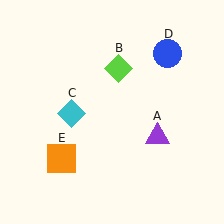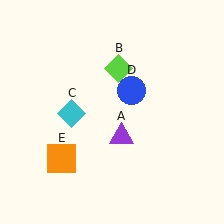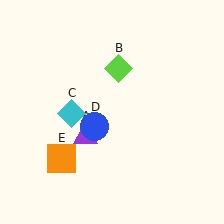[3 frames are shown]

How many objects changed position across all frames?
2 objects changed position: purple triangle (object A), blue circle (object D).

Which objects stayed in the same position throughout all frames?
Lime diamond (object B) and cyan diamond (object C) and orange square (object E) remained stationary.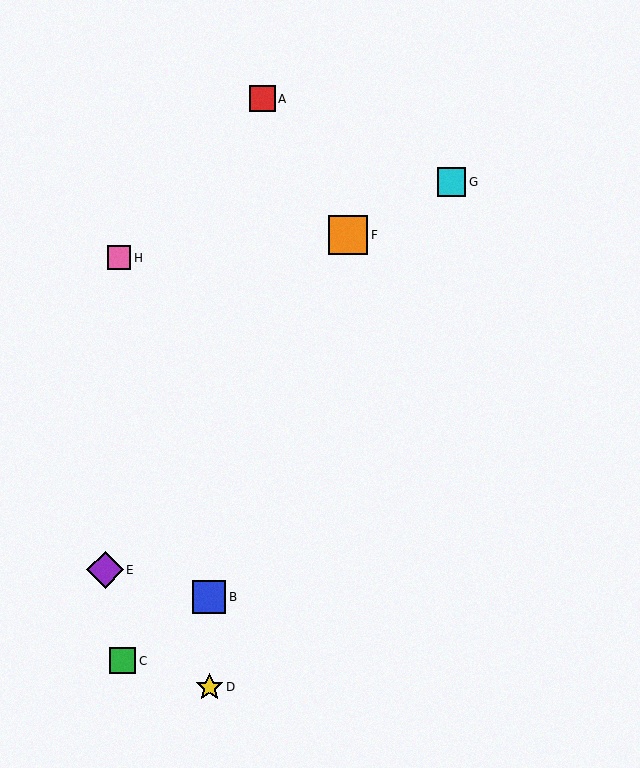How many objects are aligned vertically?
2 objects (B, D) are aligned vertically.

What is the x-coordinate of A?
Object A is at x≈262.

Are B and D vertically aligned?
Yes, both are at x≈209.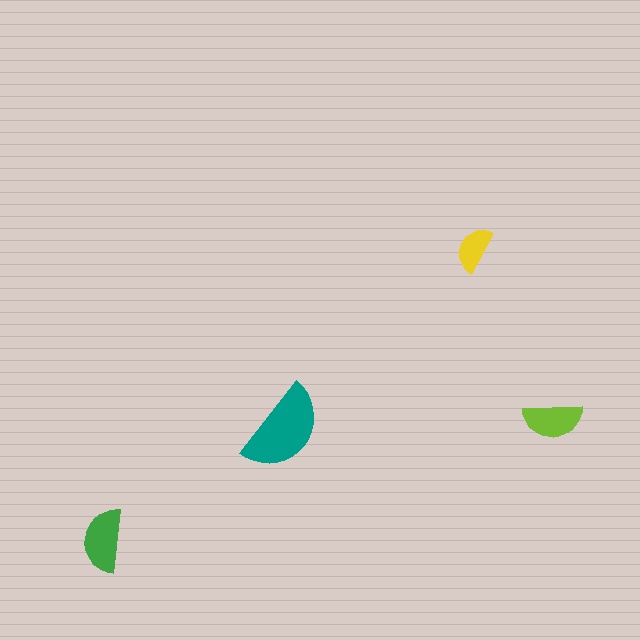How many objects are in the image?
There are 4 objects in the image.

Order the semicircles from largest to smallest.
the teal one, the green one, the lime one, the yellow one.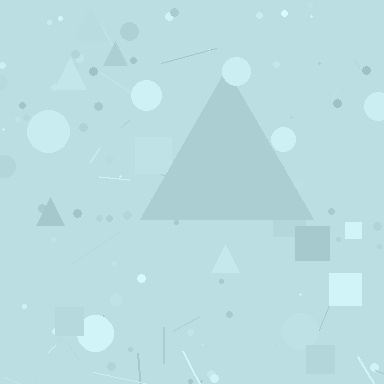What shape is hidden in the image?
A triangle is hidden in the image.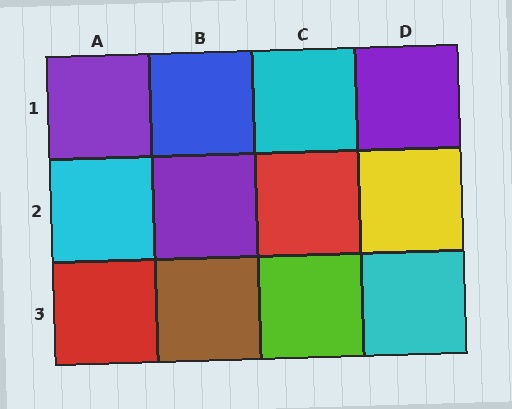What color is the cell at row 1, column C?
Cyan.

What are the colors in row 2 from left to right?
Cyan, purple, red, yellow.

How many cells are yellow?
1 cell is yellow.